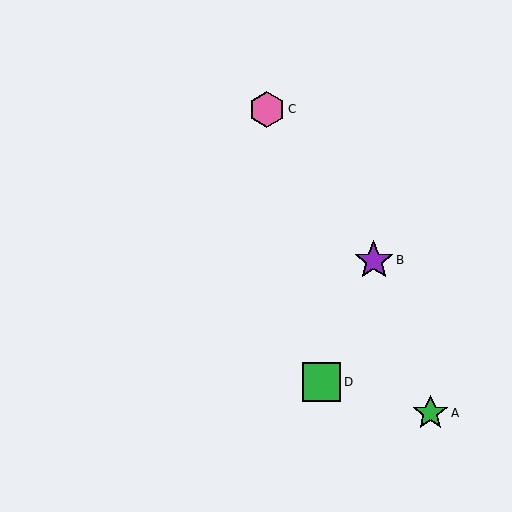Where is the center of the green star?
The center of the green star is at (430, 413).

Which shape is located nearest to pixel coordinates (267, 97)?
The pink hexagon (labeled C) at (267, 109) is nearest to that location.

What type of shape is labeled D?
Shape D is a green square.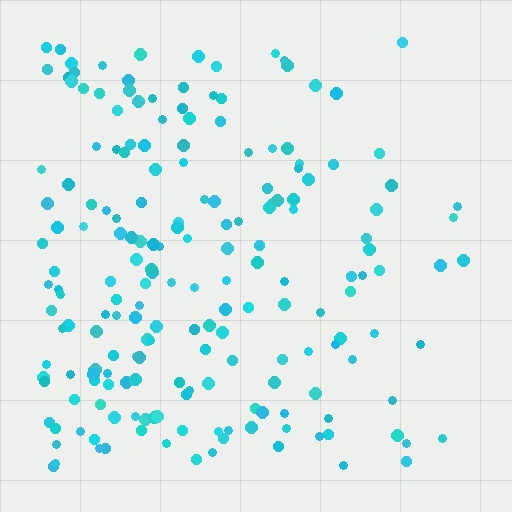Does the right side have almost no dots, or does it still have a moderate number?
Still a moderate number, just noticeably fewer than the left.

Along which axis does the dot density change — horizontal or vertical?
Horizontal.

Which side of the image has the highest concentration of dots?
The left.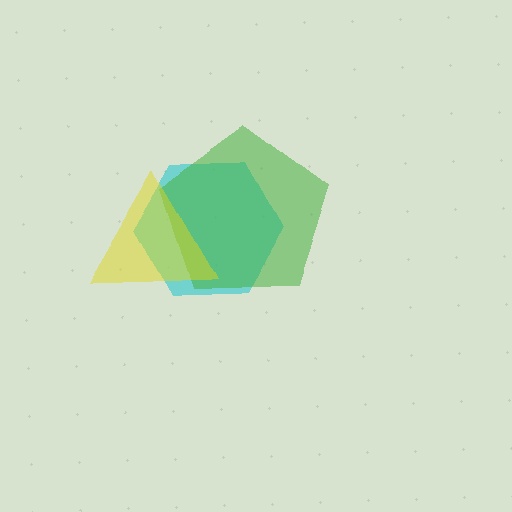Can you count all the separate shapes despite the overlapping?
Yes, there are 3 separate shapes.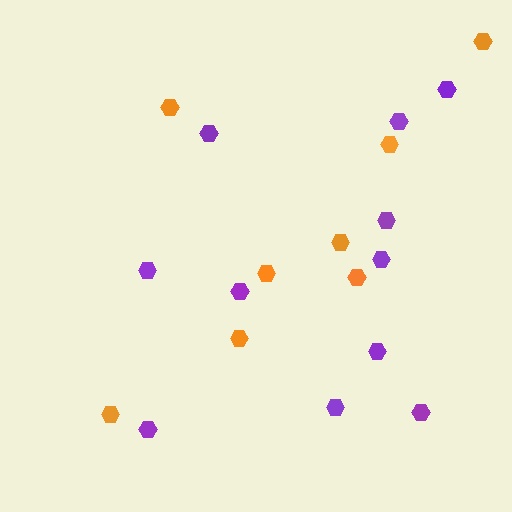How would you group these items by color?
There are 2 groups: one group of orange hexagons (8) and one group of purple hexagons (11).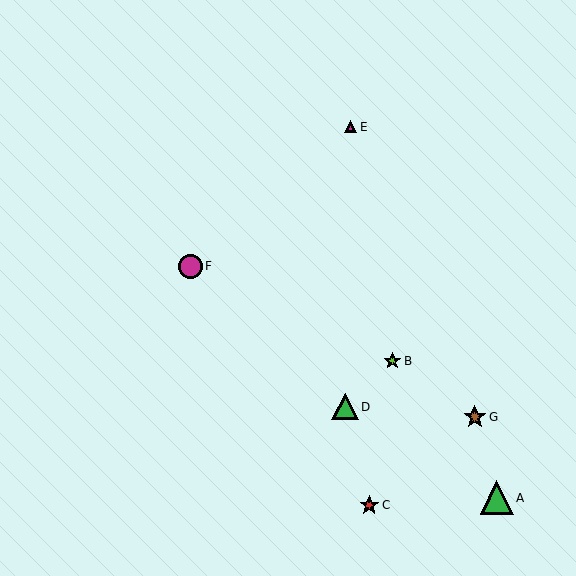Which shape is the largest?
The green triangle (labeled A) is the largest.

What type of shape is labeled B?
Shape B is a lime star.